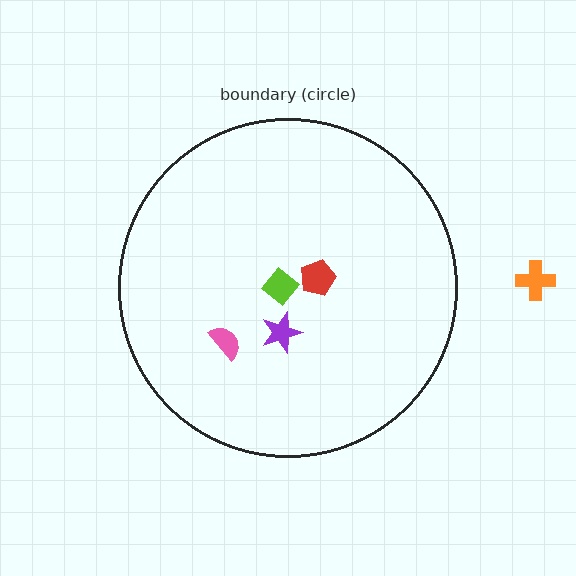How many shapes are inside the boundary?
4 inside, 1 outside.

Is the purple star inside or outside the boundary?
Inside.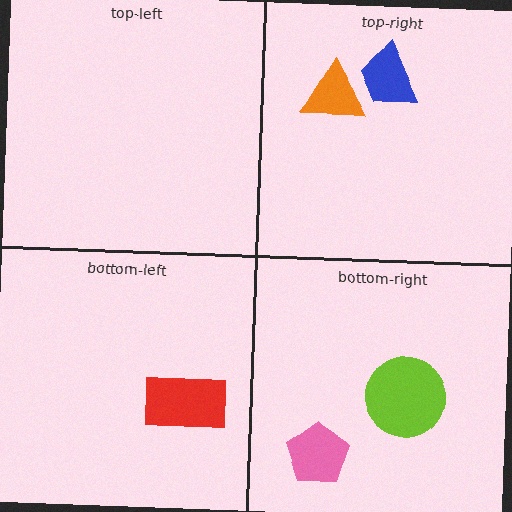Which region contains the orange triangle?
The top-right region.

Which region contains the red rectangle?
The bottom-left region.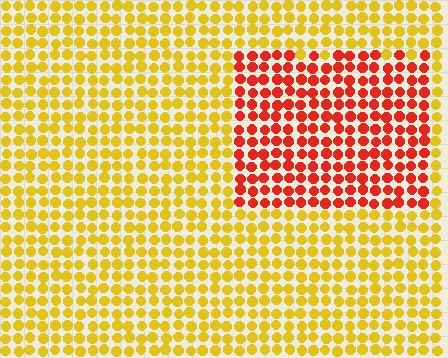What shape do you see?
I see a rectangle.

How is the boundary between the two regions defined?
The boundary is defined purely by a slight shift in hue (about 50 degrees). Spacing, size, and orientation are identical on both sides.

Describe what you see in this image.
The image is filled with small yellow elements in a uniform arrangement. A rectangle-shaped region is visible where the elements are tinted to a slightly different hue, forming a subtle color boundary.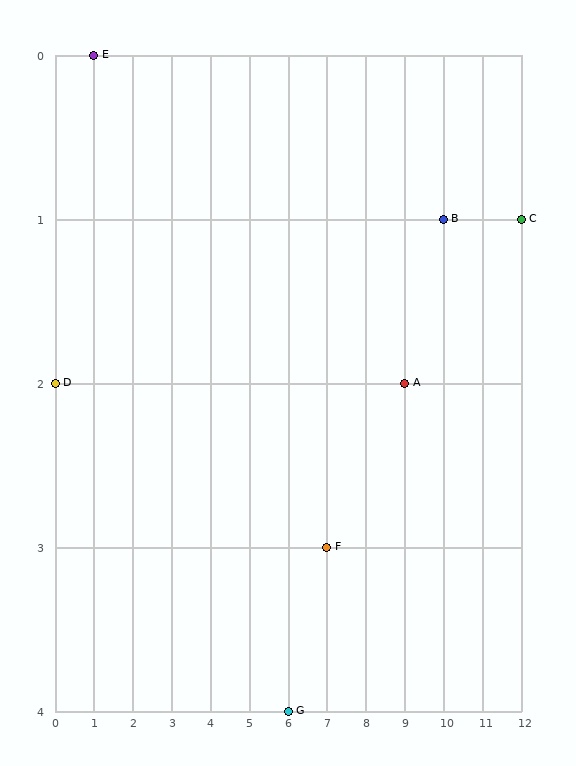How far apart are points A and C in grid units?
Points A and C are 3 columns and 1 row apart (about 3.2 grid units diagonally).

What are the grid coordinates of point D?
Point D is at grid coordinates (0, 2).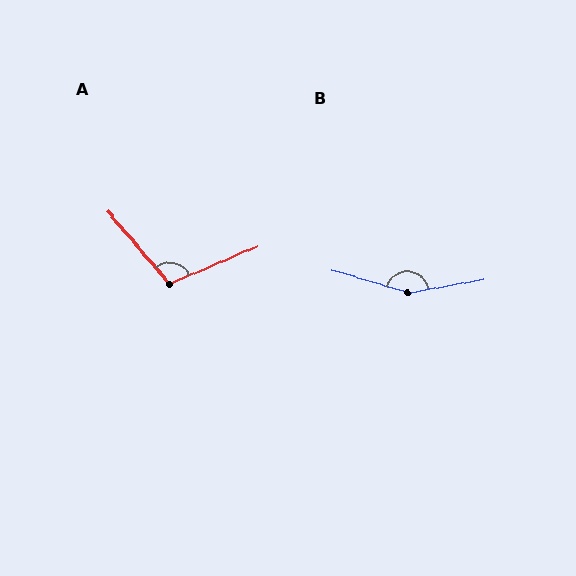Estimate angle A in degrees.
Approximately 107 degrees.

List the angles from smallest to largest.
A (107°), B (154°).